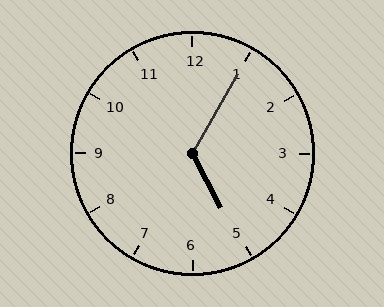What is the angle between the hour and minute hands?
Approximately 122 degrees.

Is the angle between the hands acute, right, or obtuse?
It is obtuse.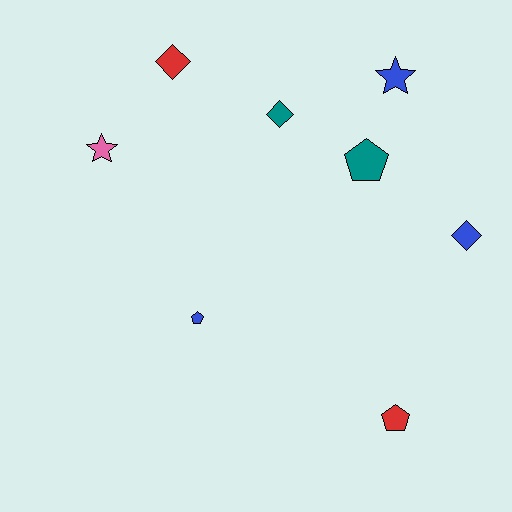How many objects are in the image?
There are 8 objects.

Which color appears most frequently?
Blue, with 3 objects.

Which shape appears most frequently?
Diamond, with 3 objects.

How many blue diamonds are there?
There is 1 blue diamond.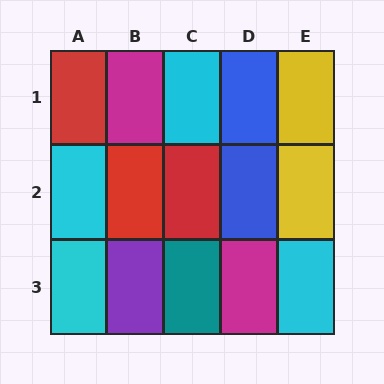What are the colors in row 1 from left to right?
Red, magenta, cyan, blue, yellow.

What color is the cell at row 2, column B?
Red.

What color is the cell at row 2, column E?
Yellow.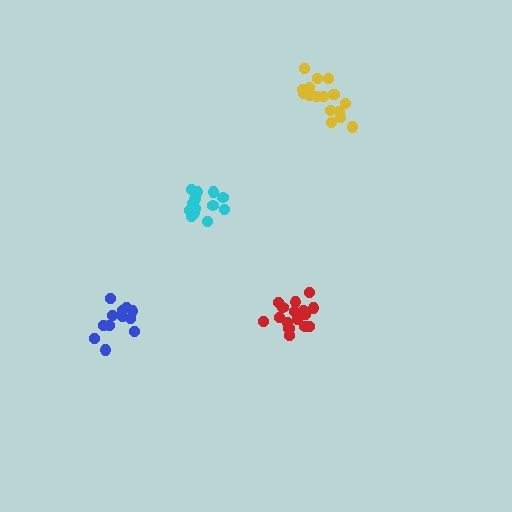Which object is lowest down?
The blue cluster is bottommost.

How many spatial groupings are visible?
There are 4 spatial groupings.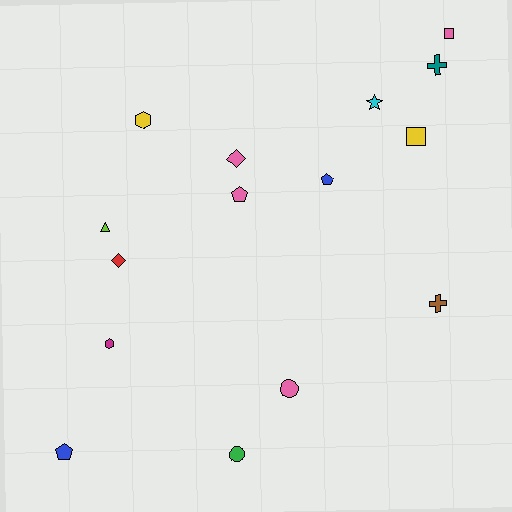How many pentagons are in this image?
There are 3 pentagons.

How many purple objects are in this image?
There are no purple objects.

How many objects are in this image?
There are 15 objects.